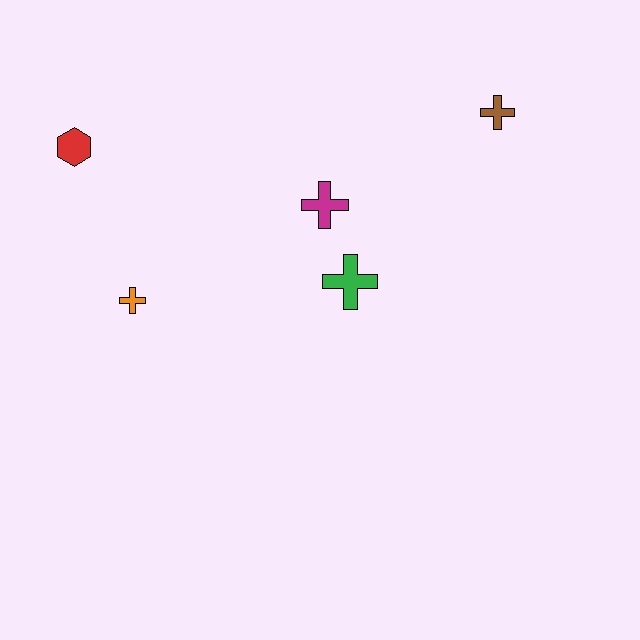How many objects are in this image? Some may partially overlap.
There are 5 objects.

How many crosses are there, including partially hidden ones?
There are 4 crosses.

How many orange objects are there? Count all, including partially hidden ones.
There is 1 orange object.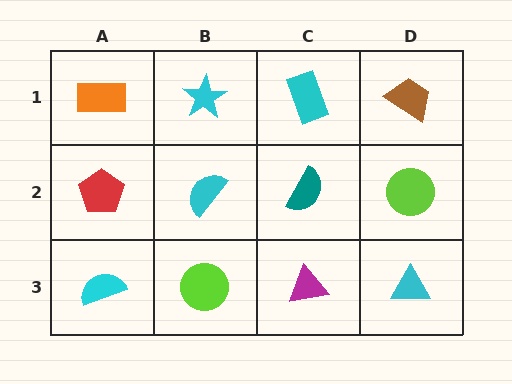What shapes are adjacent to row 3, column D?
A lime circle (row 2, column D), a magenta triangle (row 3, column C).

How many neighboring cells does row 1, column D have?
2.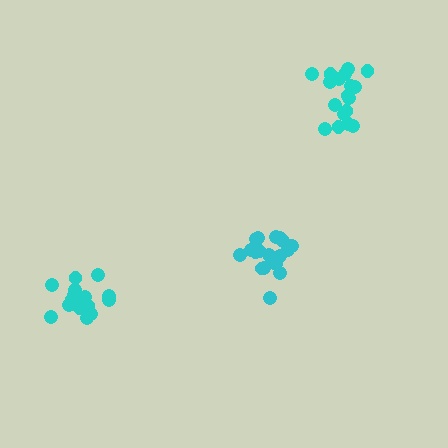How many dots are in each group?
Group 1: 19 dots, Group 2: 16 dots, Group 3: 18 dots (53 total).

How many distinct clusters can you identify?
There are 3 distinct clusters.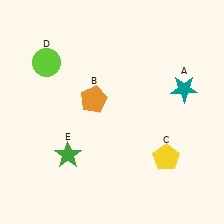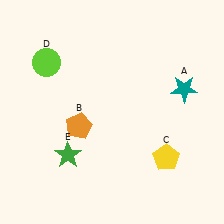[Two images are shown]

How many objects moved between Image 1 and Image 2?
1 object moved between the two images.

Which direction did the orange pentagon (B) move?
The orange pentagon (B) moved down.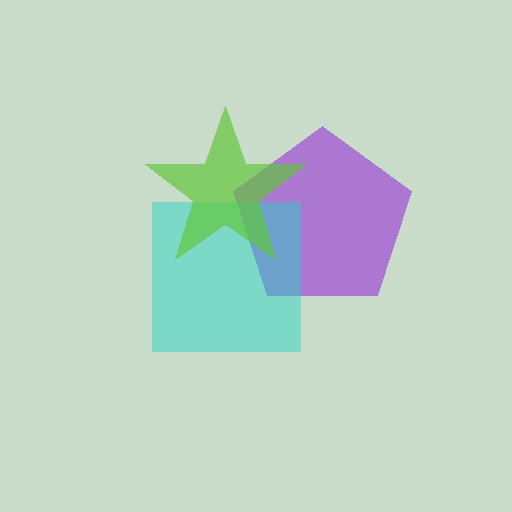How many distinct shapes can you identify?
There are 3 distinct shapes: a purple pentagon, a cyan square, a lime star.